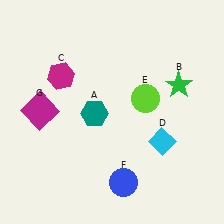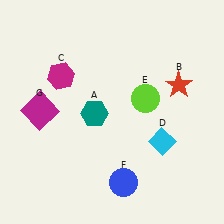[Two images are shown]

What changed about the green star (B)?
In Image 1, B is green. In Image 2, it changed to red.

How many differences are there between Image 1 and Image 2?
There is 1 difference between the two images.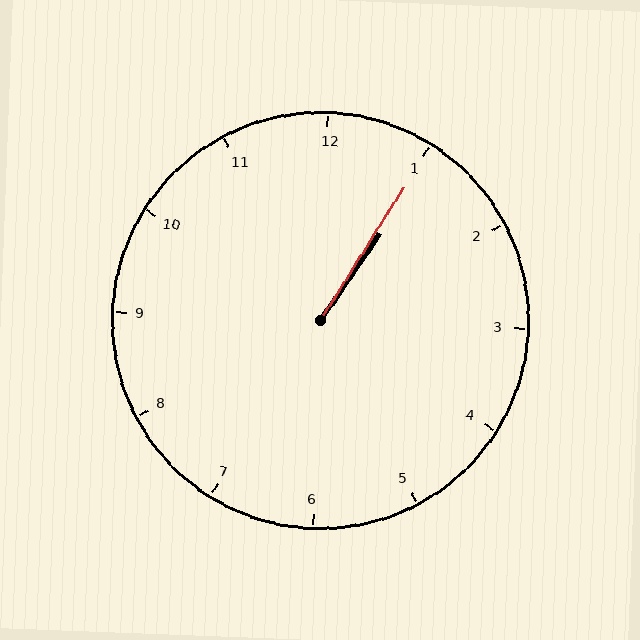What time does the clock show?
1:05.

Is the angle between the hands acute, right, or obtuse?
It is acute.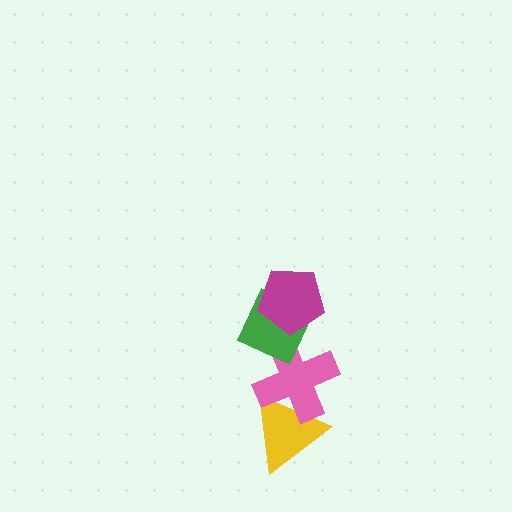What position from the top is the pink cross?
The pink cross is 3rd from the top.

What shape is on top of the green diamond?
The magenta pentagon is on top of the green diamond.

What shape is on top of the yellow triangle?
The pink cross is on top of the yellow triangle.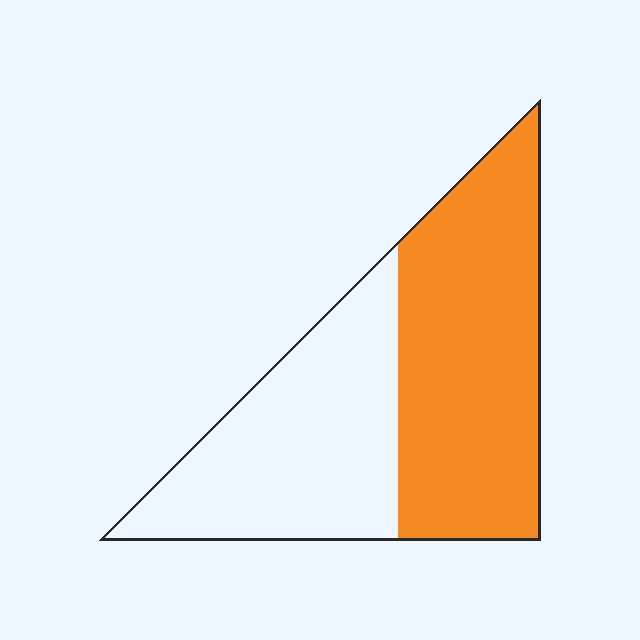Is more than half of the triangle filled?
Yes.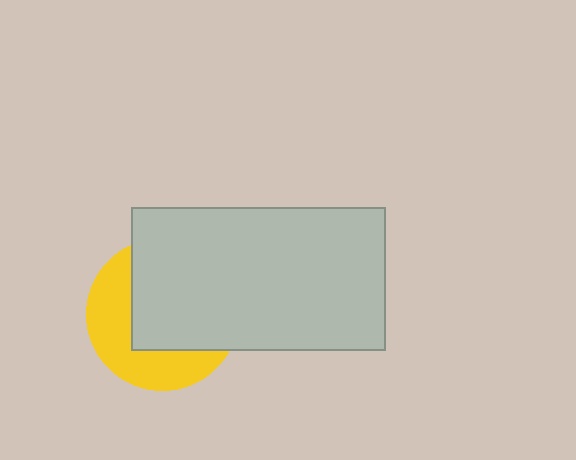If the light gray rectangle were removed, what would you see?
You would see the complete yellow circle.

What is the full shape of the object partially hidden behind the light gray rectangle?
The partially hidden object is a yellow circle.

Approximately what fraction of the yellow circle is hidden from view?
Roughly 59% of the yellow circle is hidden behind the light gray rectangle.